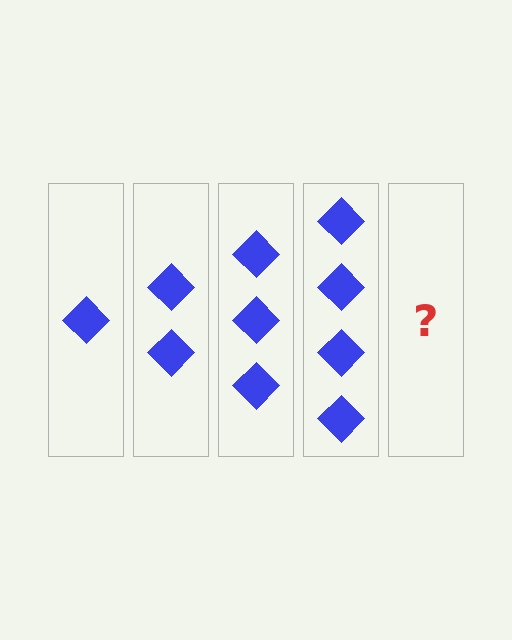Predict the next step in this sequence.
The next step is 5 diamonds.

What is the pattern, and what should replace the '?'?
The pattern is that each step adds one more diamond. The '?' should be 5 diamonds.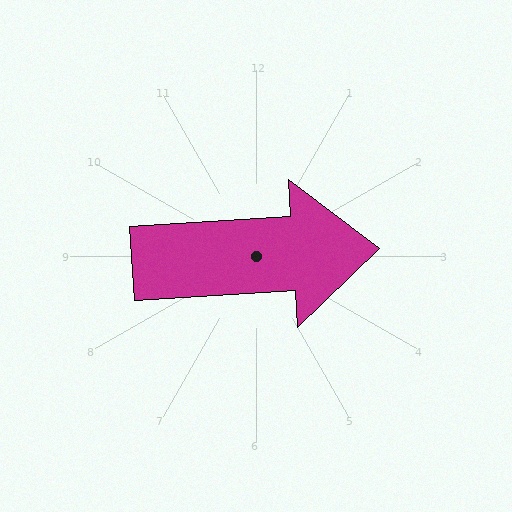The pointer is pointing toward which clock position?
Roughly 3 o'clock.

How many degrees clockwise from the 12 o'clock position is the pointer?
Approximately 86 degrees.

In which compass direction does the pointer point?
East.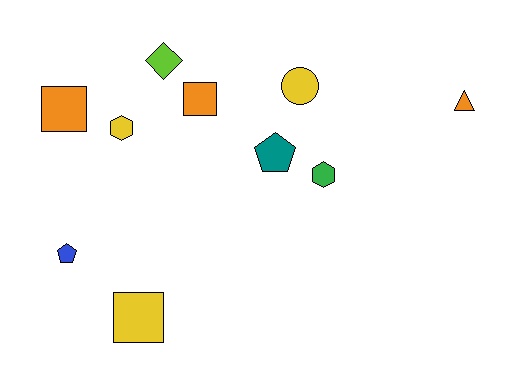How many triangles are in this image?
There is 1 triangle.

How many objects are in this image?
There are 10 objects.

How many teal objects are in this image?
There is 1 teal object.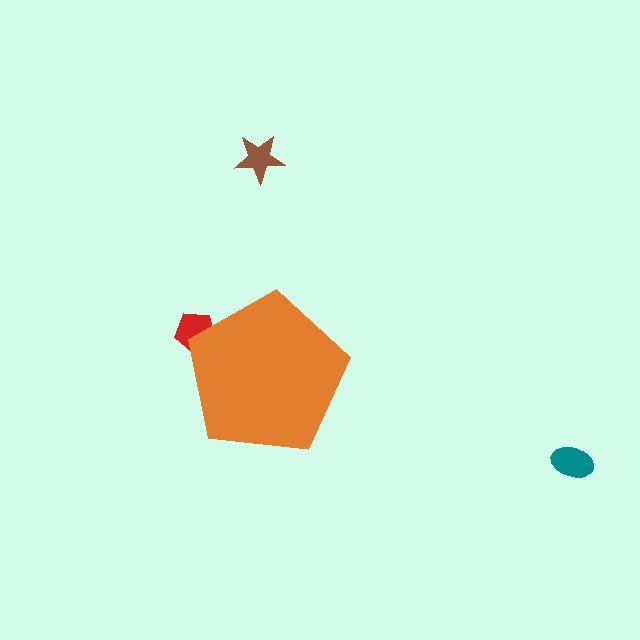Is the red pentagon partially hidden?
Yes, the red pentagon is partially hidden behind the orange pentagon.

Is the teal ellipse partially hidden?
No, the teal ellipse is fully visible.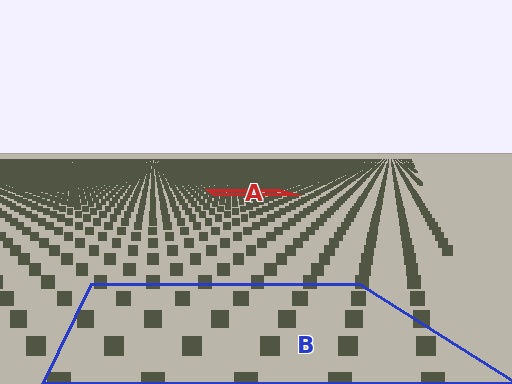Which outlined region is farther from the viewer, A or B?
Region A is farther from the viewer — the texture elements inside it appear smaller and more densely packed.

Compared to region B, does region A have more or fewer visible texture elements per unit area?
Region A has more texture elements per unit area — they are packed more densely because it is farther away.